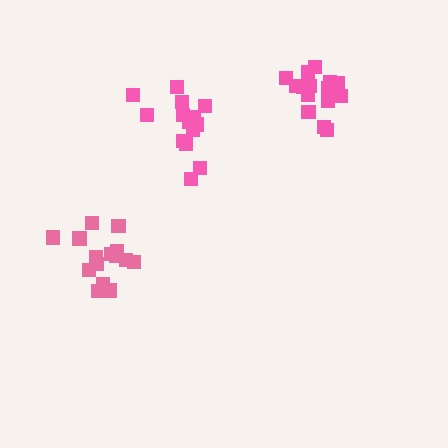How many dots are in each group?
Group 1: 15 dots, Group 2: 15 dots, Group 3: 15 dots (45 total).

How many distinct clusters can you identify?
There are 3 distinct clusters.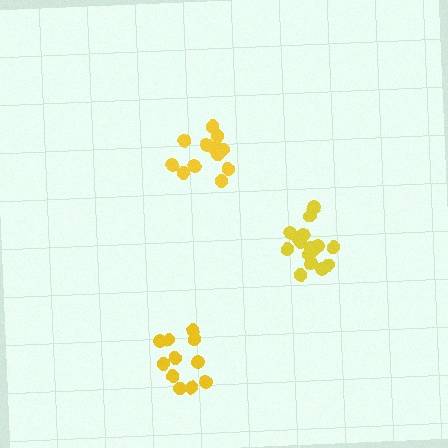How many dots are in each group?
Group 1: 16 dots, Group 2: 11 dots, Group 3: 12 dots (39 total).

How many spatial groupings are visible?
There are 3 spatial groupings.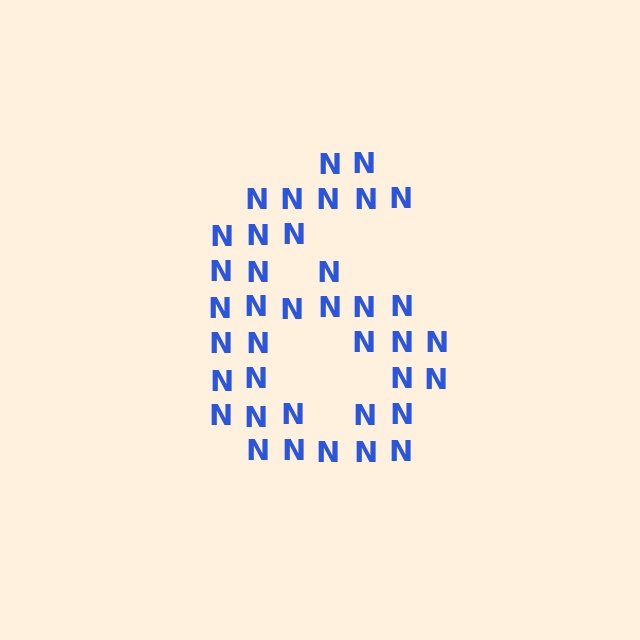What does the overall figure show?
The overall figure shows the digit 6.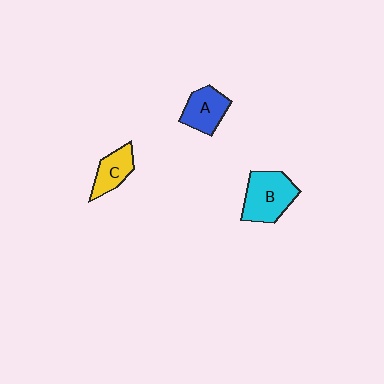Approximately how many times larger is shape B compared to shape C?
Approximately 1.6 times.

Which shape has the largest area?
Shape B (cyan).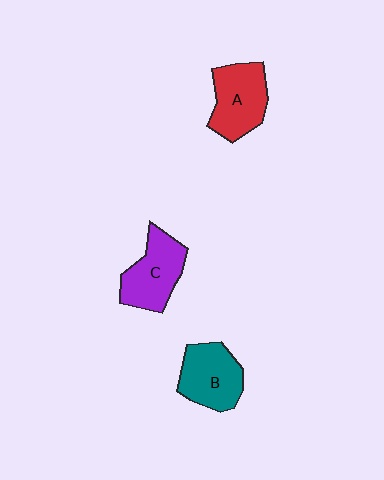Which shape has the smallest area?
Shape B (teal).